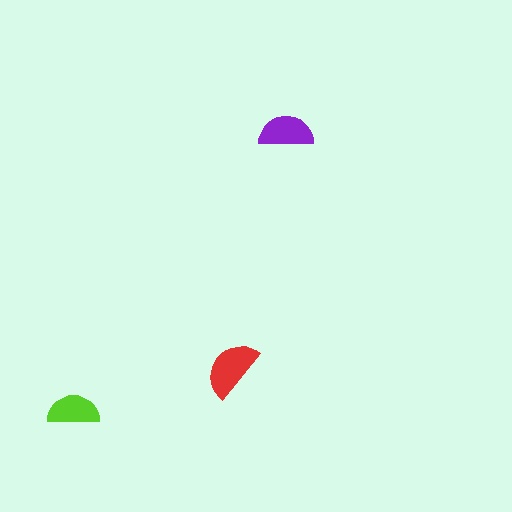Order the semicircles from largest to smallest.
the red one, the purple one, the lime one.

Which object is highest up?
The purple semicircle is topmost.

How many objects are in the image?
There are 3 objects in the image.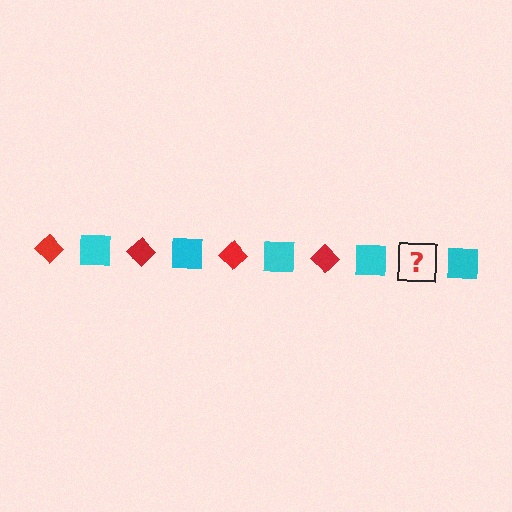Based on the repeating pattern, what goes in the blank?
The blank should be a red diamond.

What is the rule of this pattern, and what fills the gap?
The rule is that the pattern alternates between red diamond and cyan square. The gap should be filled with a red diamond.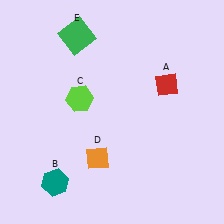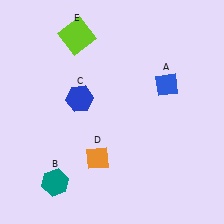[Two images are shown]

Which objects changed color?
A changed from red to blue. C changed from lime to blue. E changed from green to lime.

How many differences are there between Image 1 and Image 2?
There are 3 differences between the two images.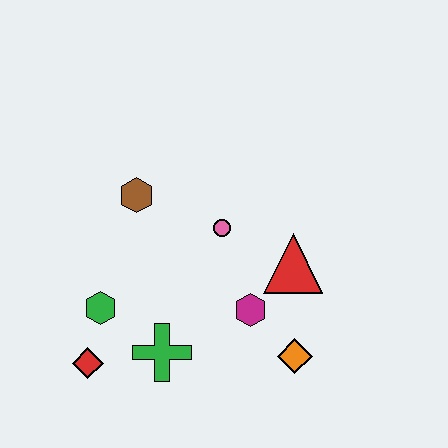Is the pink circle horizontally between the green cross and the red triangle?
Yes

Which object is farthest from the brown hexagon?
The orange diamond is farthest from the brown hexagon.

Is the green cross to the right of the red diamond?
Yes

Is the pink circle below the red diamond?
No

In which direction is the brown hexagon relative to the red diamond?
The brown hexagon is above the red diamond.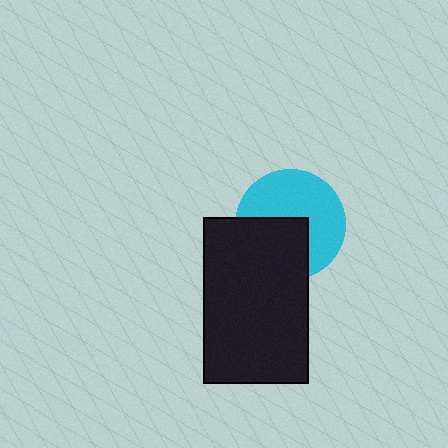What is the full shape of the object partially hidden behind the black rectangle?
The partially hidden object is a cyan circle.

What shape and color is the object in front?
The object in front is a black rectangle.